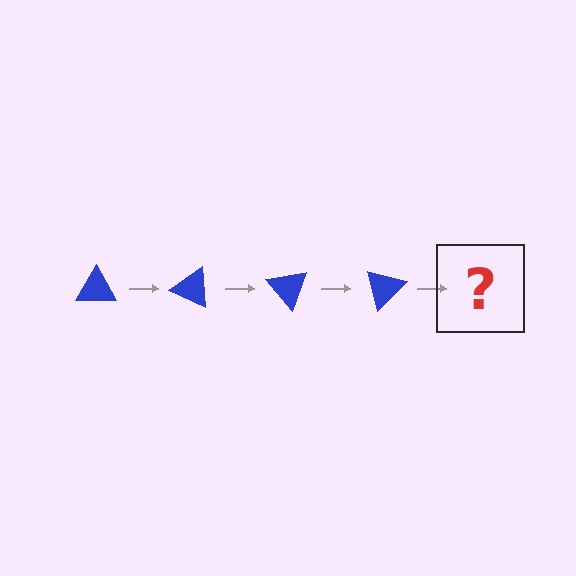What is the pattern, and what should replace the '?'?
The pattern is that the triangle rotates 25 degrees each step. The '?' should be a blue triangle rotated 100 degrees.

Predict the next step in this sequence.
The next step is a blue triangle rotated 100 degrees.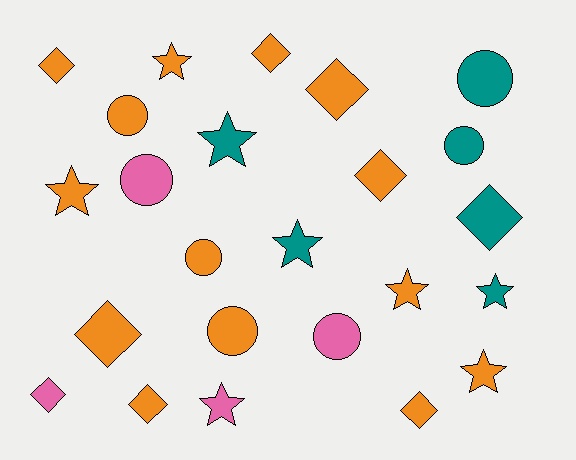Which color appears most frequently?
Orange, with 14 objects.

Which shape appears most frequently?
Diamond, with 9 objects.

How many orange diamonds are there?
There are 7 orange diamonds.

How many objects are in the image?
There are 24 objects.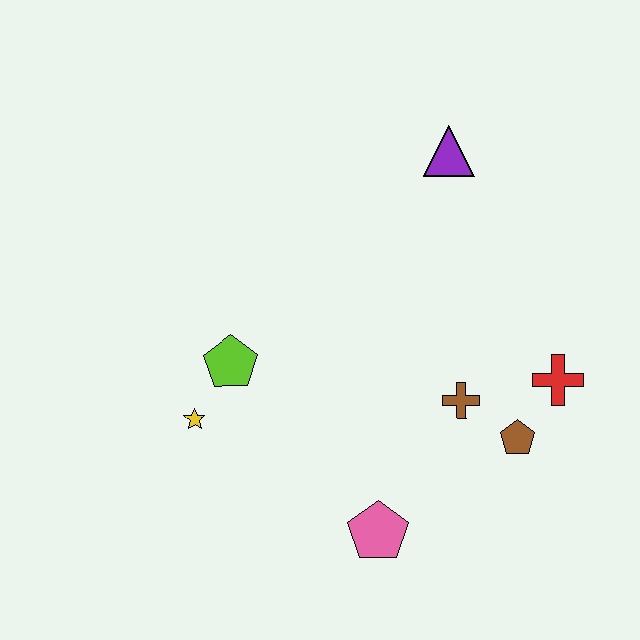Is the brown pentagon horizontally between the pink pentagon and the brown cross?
No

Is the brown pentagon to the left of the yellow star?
No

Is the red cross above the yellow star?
Yes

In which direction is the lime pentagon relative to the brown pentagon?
The lime pentagon is to the left of the brown pentagon.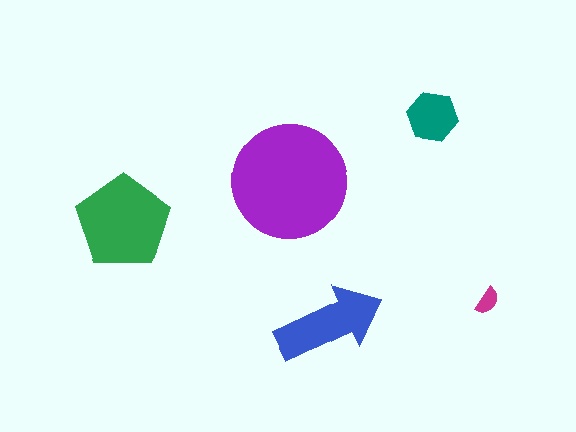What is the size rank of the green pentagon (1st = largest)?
2nd.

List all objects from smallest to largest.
The magenta semicircle, the teal hexagon, the blue arrow, the green pentagon, the purple circle.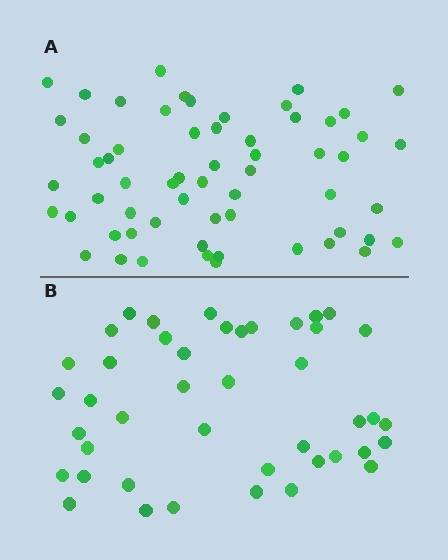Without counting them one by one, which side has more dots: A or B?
Region A (the top region) has more dots.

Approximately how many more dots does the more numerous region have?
Region A has approximately 15 more dots than region B.